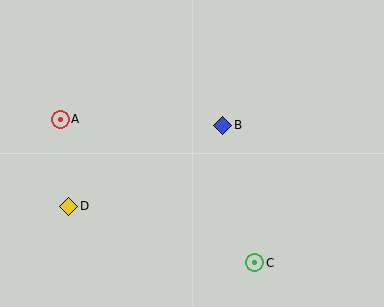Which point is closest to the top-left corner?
Point A is closest to the top-left corner.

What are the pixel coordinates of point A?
Point A is at (60, 119).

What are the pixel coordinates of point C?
Point C is at (255, 263).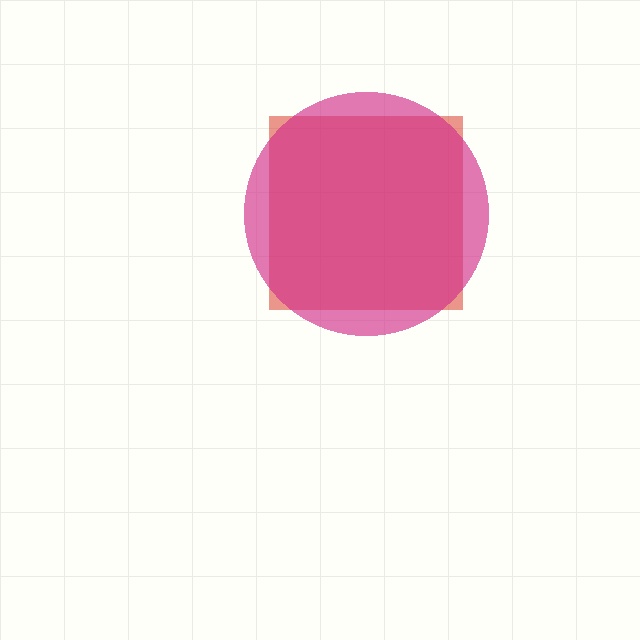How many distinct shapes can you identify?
There are 2 distinct shapes: a red square, a magenta circle.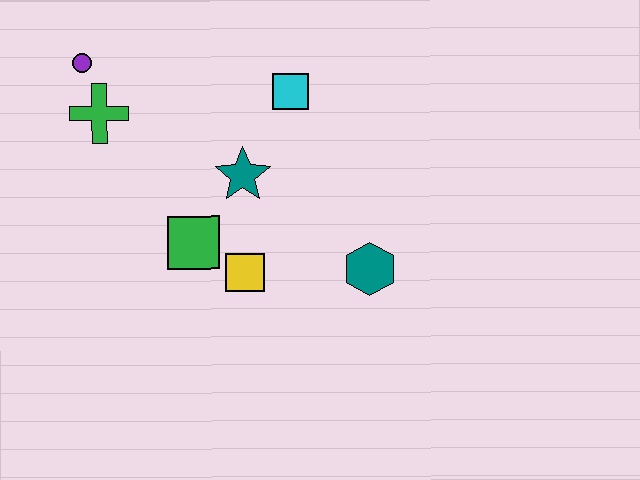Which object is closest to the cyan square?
The teal star is closest to the cyan square.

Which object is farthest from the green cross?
The teal hexagon is farthest from the green cross.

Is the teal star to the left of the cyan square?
Yes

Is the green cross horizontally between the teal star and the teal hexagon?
No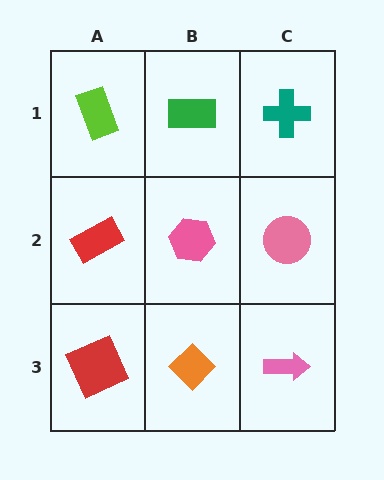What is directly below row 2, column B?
An orange diamond.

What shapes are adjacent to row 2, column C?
A teal cross (row 1, column C), a pink arrow (row 3, column C), a pink hexagon (row 2, column B).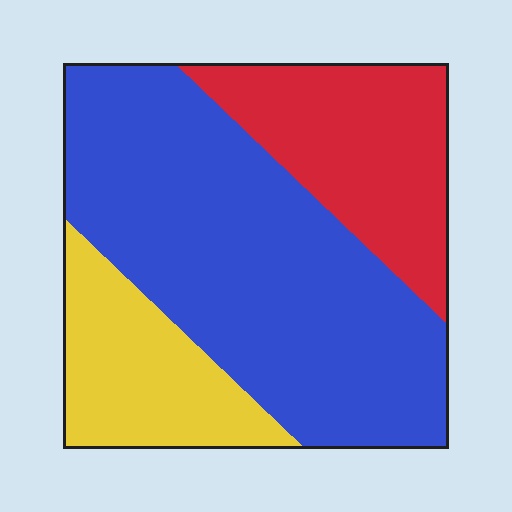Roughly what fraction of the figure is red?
Red takes up about one quarter (1/4) of the figure.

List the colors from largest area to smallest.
From largest to smallest: blue, red, yellow.